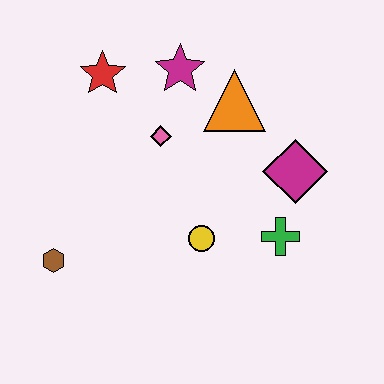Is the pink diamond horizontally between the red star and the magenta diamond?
Yes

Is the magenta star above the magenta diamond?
Yes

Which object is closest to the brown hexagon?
The yellow circle is closest to the brown hexagon.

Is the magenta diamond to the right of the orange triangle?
Yes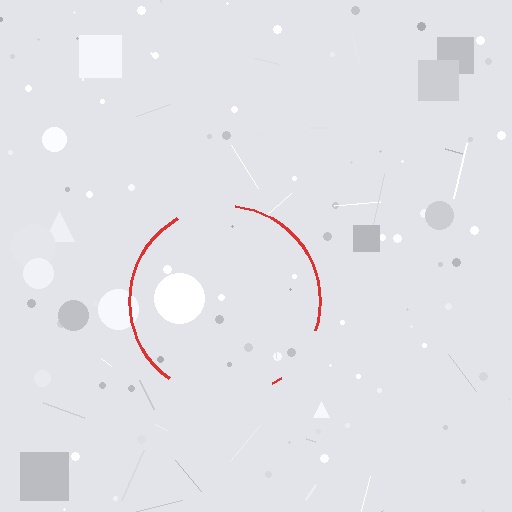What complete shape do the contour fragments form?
The contour fragments form a circle.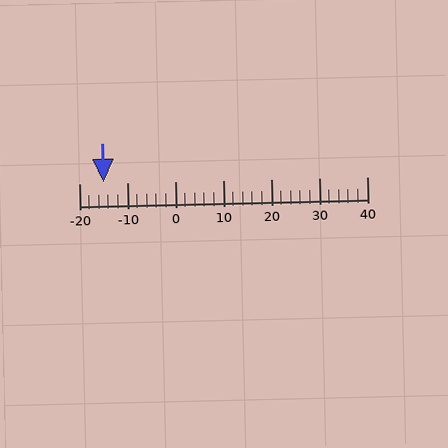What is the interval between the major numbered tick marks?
The major tick marks are spaced 10 units apart.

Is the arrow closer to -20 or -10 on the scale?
The arrow is closer to -10.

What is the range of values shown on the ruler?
The ruler shows values from -20 to 40.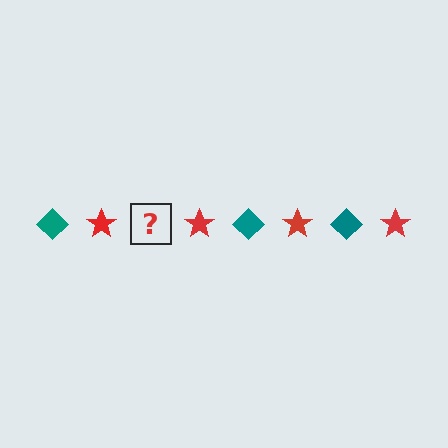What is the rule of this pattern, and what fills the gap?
The rule is that the pattern alternates between teal diamond and red star. The gap should be filled with a teal diamond.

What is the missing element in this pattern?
The missing element is a teal diamond.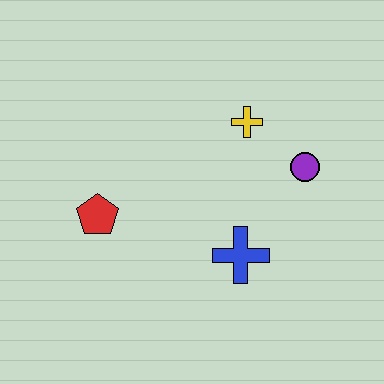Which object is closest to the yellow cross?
The purple circle is closest to the yellow cross.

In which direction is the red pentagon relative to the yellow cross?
The red pentagon is to the left of the yellow cross.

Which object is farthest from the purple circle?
The red pentagon is farthest from the purple circle.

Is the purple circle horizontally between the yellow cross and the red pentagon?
No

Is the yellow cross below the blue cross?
No